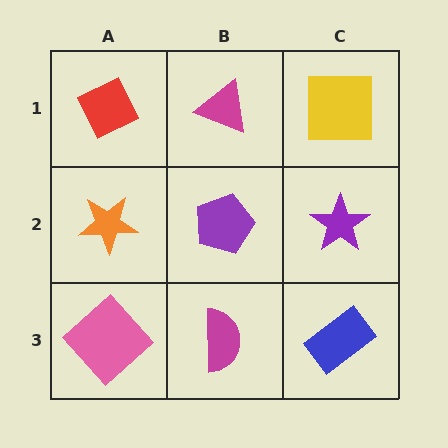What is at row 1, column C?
A yellow square.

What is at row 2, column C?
A purple star.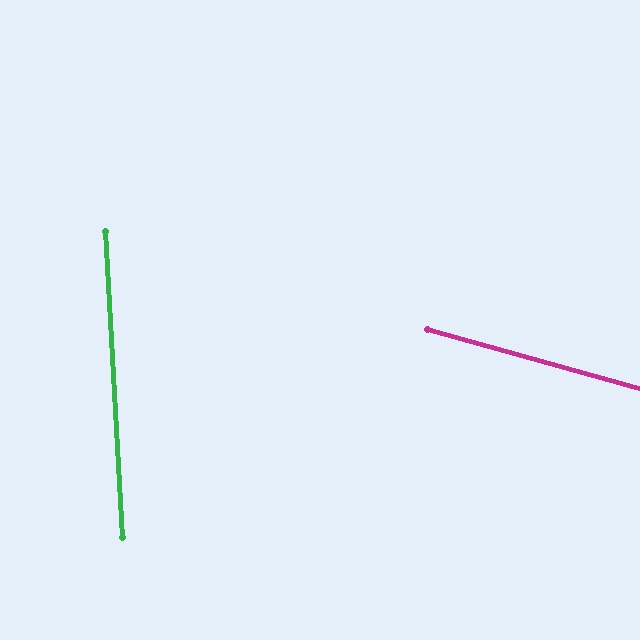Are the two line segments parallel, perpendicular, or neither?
Neither parallel nor perpendicular — they differ by about 71°.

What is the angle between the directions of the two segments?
Approximately 71 degrees.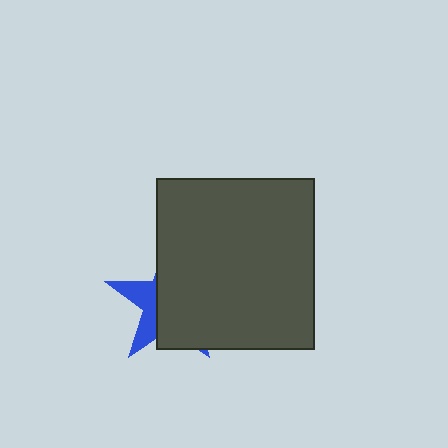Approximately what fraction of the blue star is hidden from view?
Roughly 70% of the blue star is hidden behind the dark gray rectangle.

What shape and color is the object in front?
The object in front is a dark gray rectangle.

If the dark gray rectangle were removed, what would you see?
You would see the complete blue star.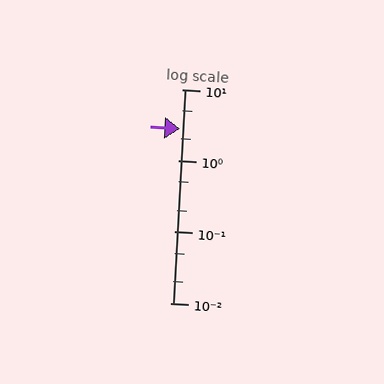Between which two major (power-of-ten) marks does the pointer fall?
The pointer is between 1 and 10.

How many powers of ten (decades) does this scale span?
The scale spans 3 decades, from 0.01 to 10.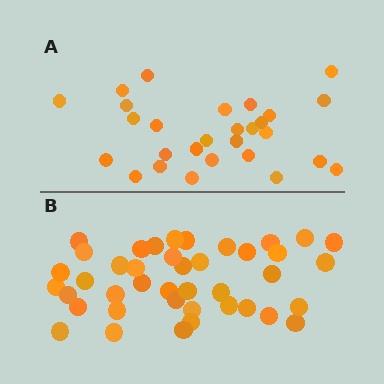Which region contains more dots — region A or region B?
Region B (the bottom region) has more dots.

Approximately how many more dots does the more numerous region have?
Region B has approximately 15 more dots than region A.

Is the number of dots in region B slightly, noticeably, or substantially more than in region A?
Region B has substantially more. The ratio is roughly 1.5 to 1.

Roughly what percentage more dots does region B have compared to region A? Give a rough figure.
About 45% more.